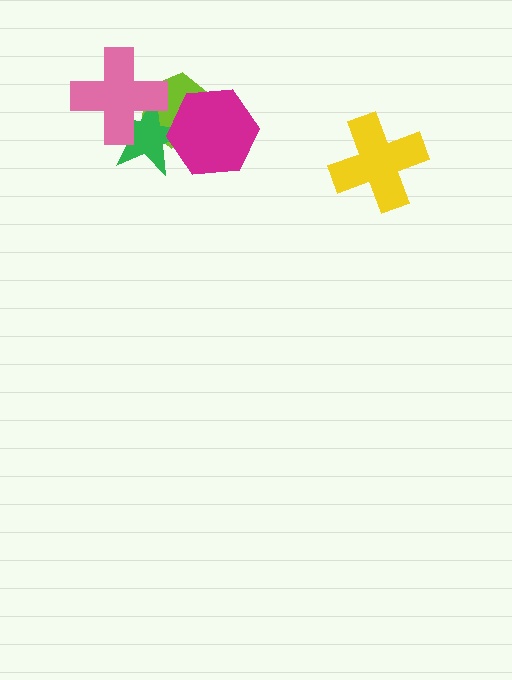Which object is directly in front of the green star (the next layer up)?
The pink cross is directly in front of the green star.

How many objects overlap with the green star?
3 objects overlap with the green star.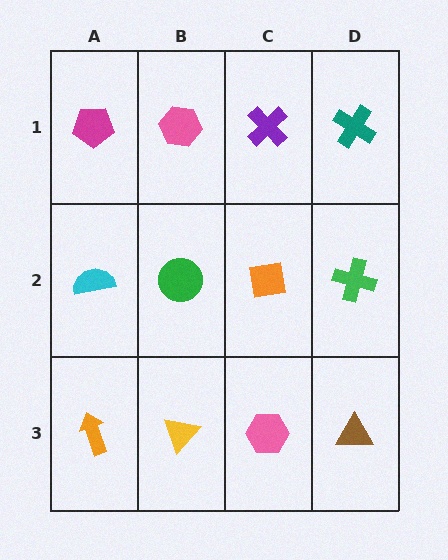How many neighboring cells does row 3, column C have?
3.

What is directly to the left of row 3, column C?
A yellow triangle.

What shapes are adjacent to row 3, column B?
A green circle (row 2, column B), an orange arrow (row 3, column A), a pink hexagon (row 3, column C).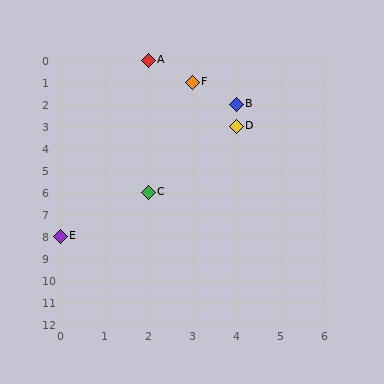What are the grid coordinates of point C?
Point C is at grid coordinates (2, 6).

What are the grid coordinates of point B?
Point B is at grid coordinates (4, 2).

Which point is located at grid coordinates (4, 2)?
Point B is at (4, 2).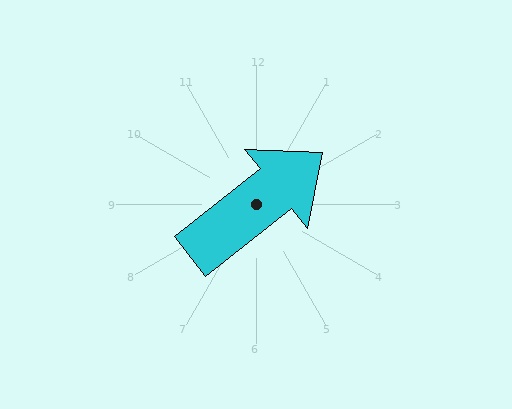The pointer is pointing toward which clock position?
Roughly 2 o'clock.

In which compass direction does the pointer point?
Northeast.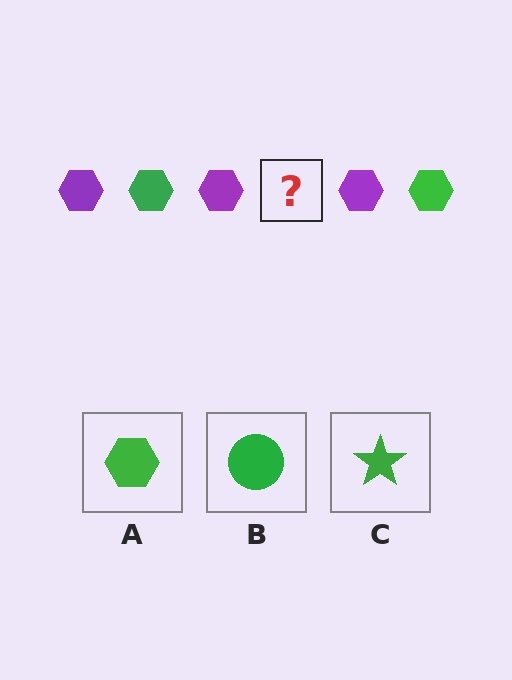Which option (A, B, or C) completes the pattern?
A.